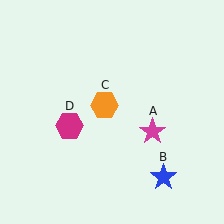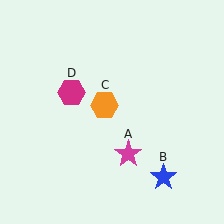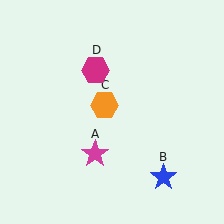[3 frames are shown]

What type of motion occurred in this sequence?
The magenta star (object A), magenta hexagon (object D) rotated clockwise around the center of the scene.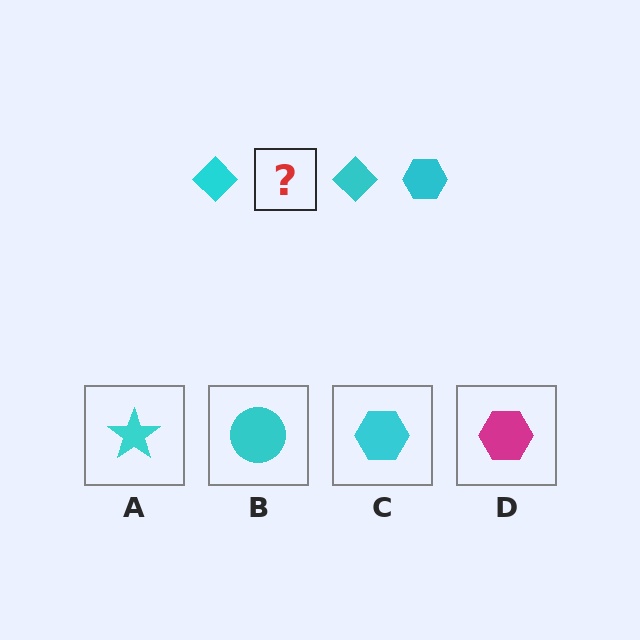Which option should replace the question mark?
Option C.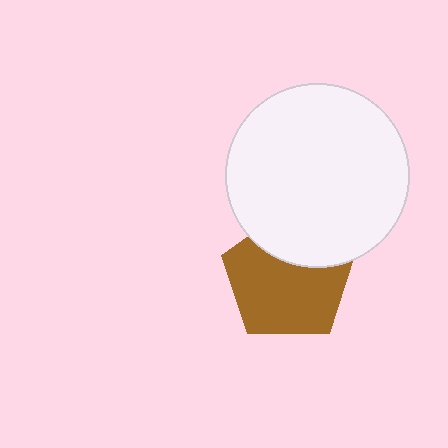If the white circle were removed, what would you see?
You would see the complete brown pentagon.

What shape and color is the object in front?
The object in front is a white circle.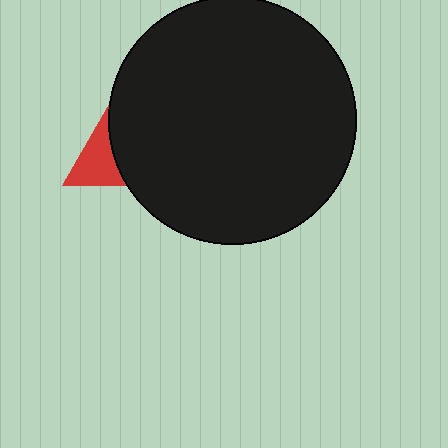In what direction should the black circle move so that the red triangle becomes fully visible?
The black circle should move right. That is the shortest direction to clear the overlap and leave the red triangle fully visible.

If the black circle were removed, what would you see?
You would see the complete red triangle.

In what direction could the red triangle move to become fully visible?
The red triangle could move left. That would shift it out from behind the black circle entirely.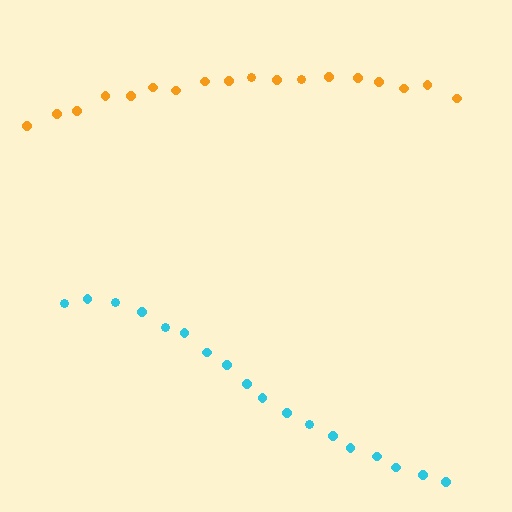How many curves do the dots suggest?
There are 2 distinct paths.